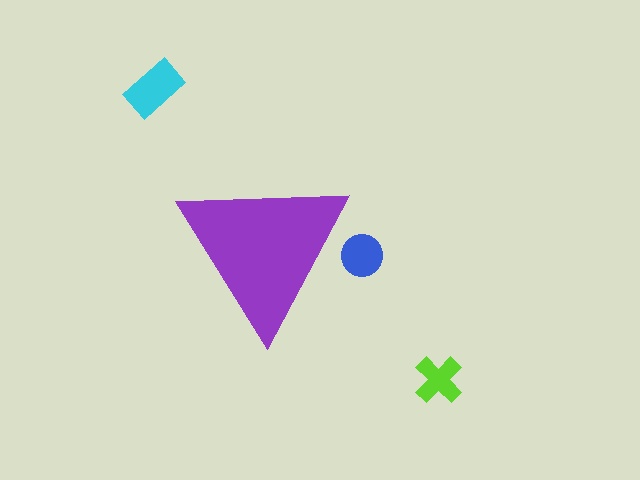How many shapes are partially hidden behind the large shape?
1 shape is partially hidden.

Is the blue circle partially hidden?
Yes, the blue circle is partially hidden behind the purple triangle.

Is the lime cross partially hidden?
No, the lime cross is fully visible.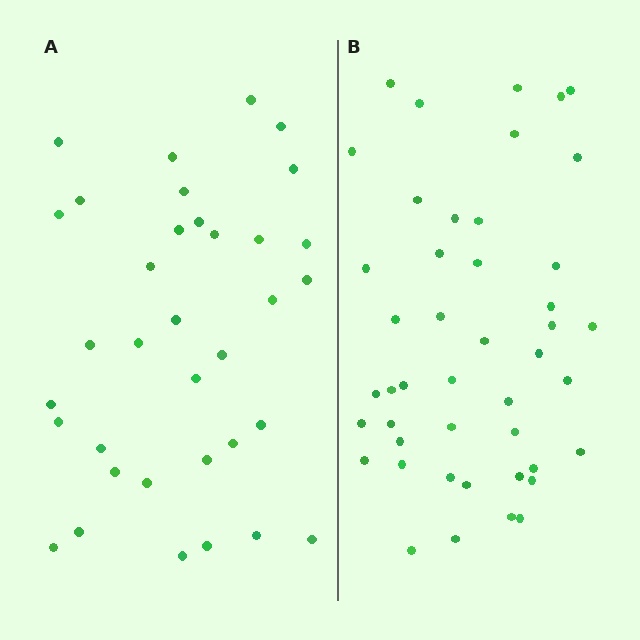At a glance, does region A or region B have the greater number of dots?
Region B (the right region) has more dots.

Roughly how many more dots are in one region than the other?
Region B has roughly 10 or so more dots than region A.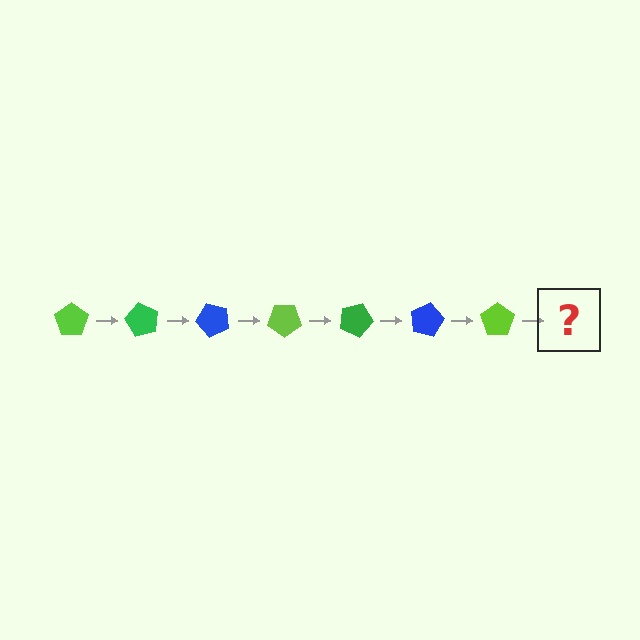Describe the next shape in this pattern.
It should be a green pentagon, rotated 420 degrees from the start.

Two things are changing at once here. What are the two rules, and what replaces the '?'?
The two rules are that it rotates 60 degrees each step and the color cycles through lime, green, and blue. The '?' should be a green pentagon, rotated 420 degrees from the start.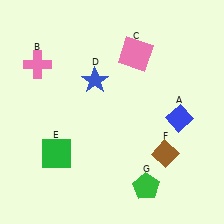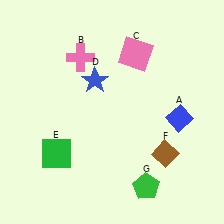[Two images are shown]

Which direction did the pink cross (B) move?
The pink cross (B) moved right.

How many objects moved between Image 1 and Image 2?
1 object moved between the two images.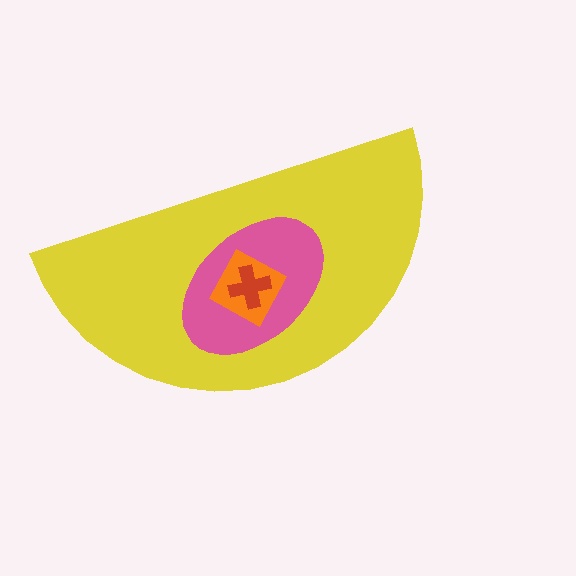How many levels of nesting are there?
4.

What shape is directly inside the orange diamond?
The red cross.